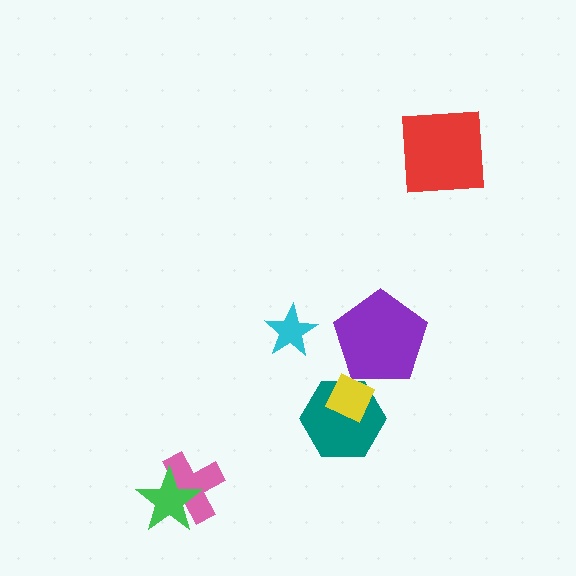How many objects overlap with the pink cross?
1 object overlaps with the pink cross.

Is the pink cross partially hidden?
Yes, it is partially covered by another shape.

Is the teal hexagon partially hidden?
Yes, it is partially covered by another shape.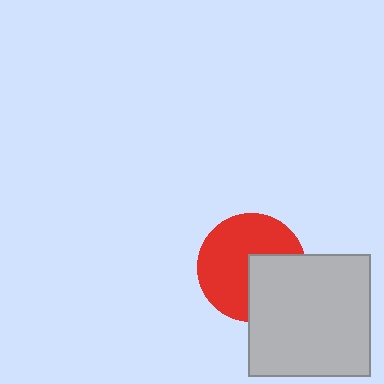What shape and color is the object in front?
The object in front is a light gray square.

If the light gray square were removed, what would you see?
You would see the complete red circle.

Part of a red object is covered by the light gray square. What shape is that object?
It is a circle.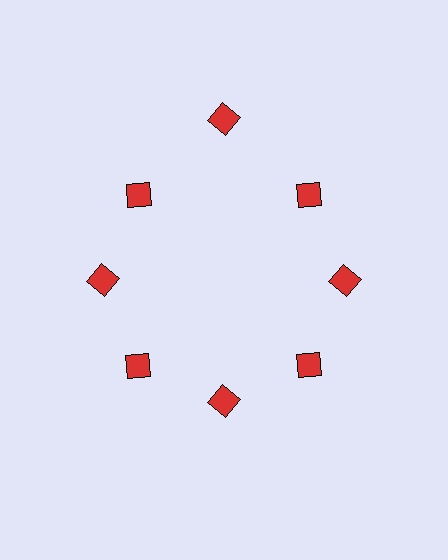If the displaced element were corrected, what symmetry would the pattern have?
It would have 8-fold rotational symmetry — the pattern would map onto itself every 45 degrees.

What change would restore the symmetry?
The symmetry would be restored by moving it inward, back onto the ring so that all 8 diamonds sit at equal angles and equal distance from the center.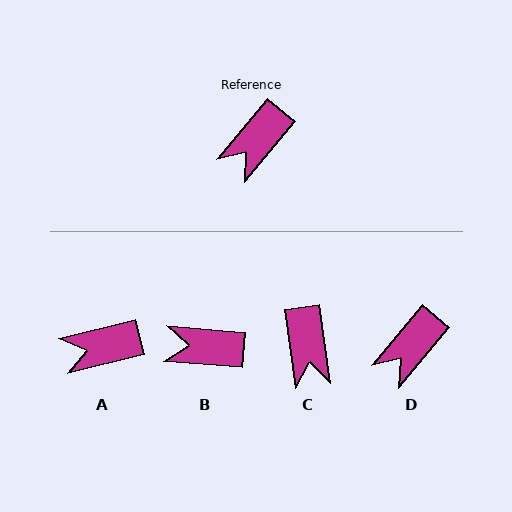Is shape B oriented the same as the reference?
No, it is off by about 55 degrees.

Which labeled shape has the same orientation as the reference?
D.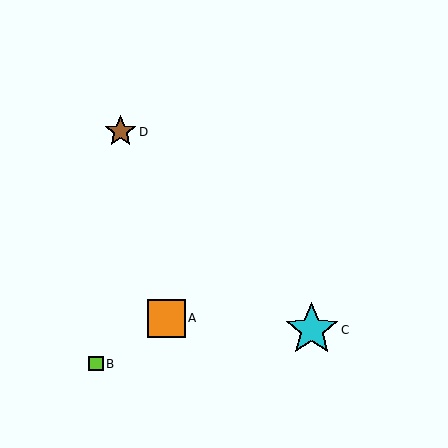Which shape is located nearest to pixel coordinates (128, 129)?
The brown star (labeled D) at (121, 132) is nearest to that location.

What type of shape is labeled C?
Shape C is a cyan star.